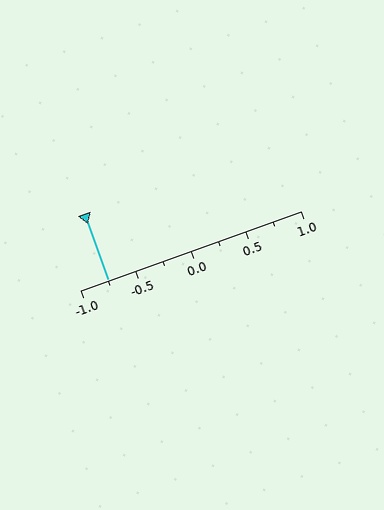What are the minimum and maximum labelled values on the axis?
The axis runs from -1.0 to 1.0.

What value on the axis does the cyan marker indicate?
The marker indicates approximately -0.75.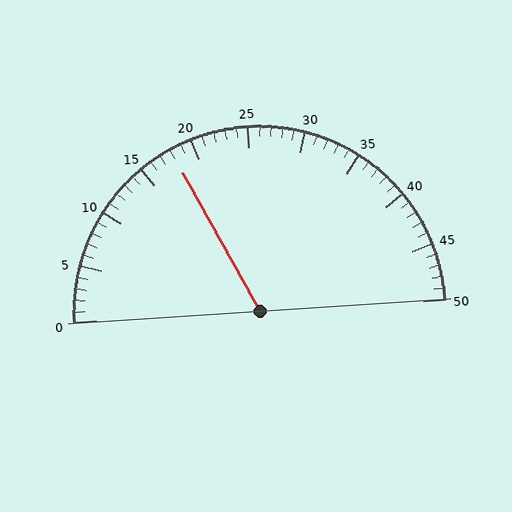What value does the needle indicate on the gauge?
The needle indicates approximately 18.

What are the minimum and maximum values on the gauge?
The gauge ranges from 0 to 50.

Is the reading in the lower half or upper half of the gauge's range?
The reading is in the lower half of the range (0 to 50).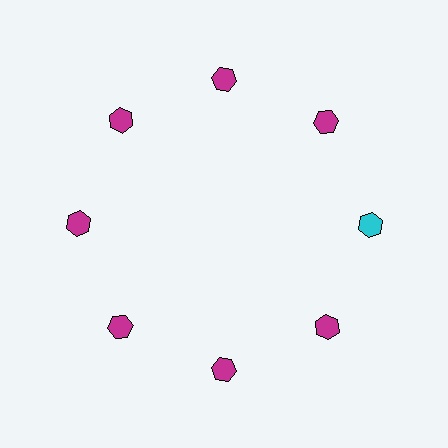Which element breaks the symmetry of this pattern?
The cyan hexagon at roughly the 3 o'clock position breaks the symmetry. All other shapes are magenta hexagons.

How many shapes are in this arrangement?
There are 8 shapes arranged in a ring pattern.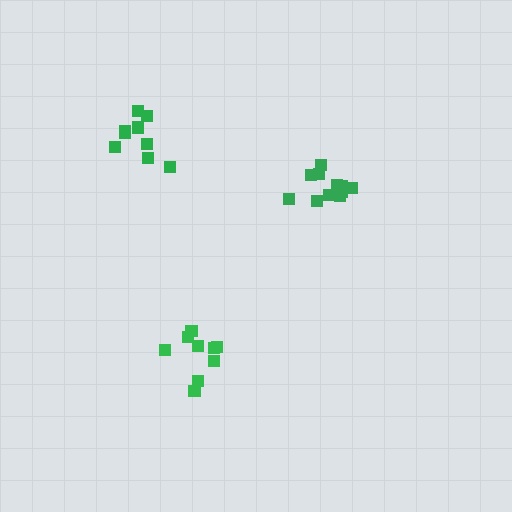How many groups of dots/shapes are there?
There are 3 groups.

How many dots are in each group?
Group 1: 9 dots, Group 2: 11 dots, Group 3: 9 dots (29 total).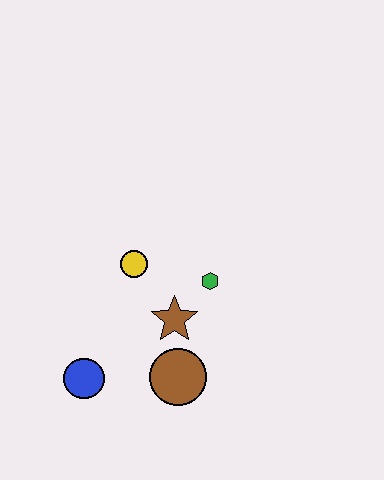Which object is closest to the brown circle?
The brown star is closest to the brown circle.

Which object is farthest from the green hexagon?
The blue circle is farthest from the green hexagon.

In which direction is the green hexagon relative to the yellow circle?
The green hexagon is to the right of the yellow circle.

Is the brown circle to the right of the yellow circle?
Yes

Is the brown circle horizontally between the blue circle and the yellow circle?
No